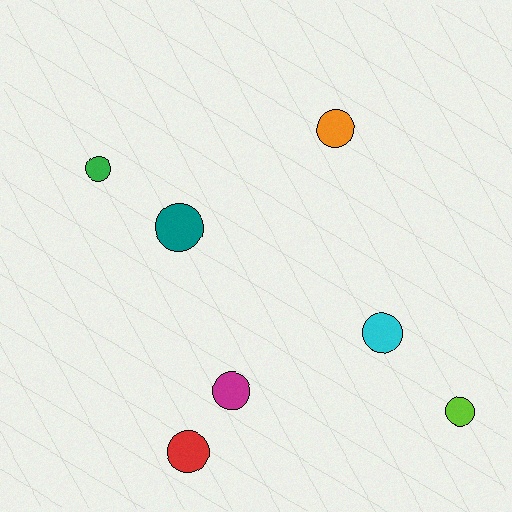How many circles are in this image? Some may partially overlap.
There are 7 circles.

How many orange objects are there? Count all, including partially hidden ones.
There is 1 orange object.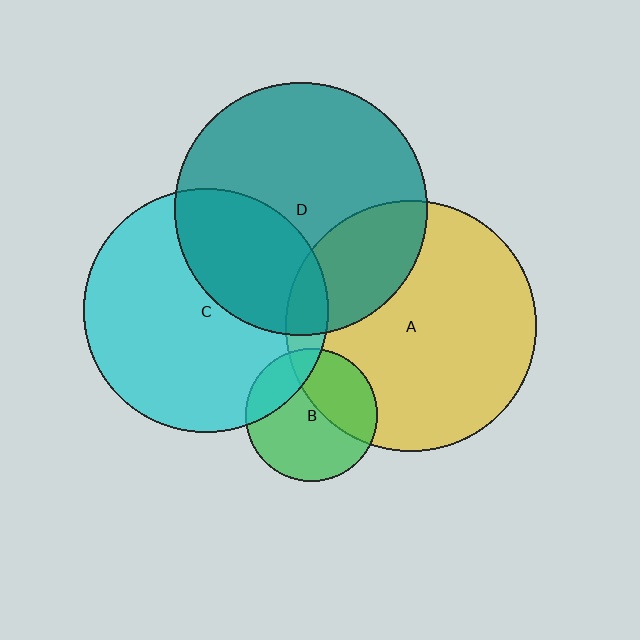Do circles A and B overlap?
Yes.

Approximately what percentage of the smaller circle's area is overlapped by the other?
Approximately 35%.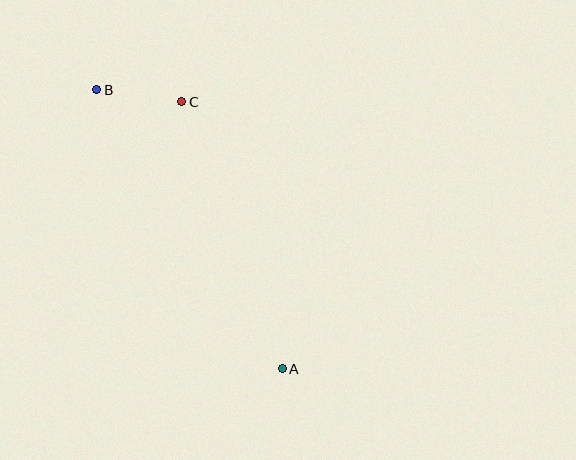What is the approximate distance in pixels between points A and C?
The distance between A and C is approximately 286 pixels.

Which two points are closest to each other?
Points B and C are closest to each other.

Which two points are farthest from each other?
Points A and B are farthest from each other.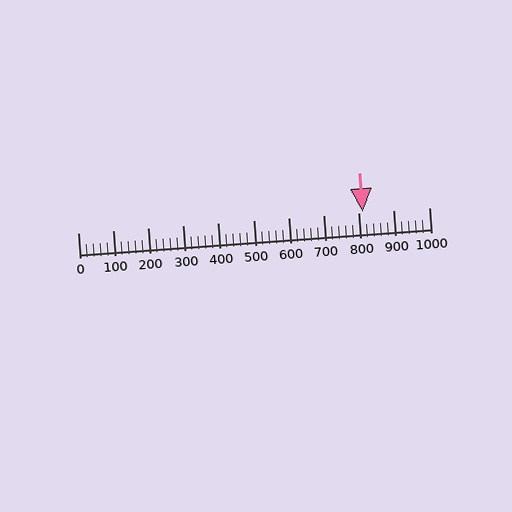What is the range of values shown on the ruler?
The ruler shows values from 0 to 1000.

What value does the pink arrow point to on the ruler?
The pink arrow points to approximately 811.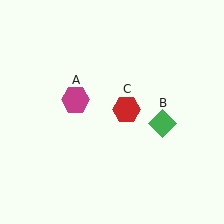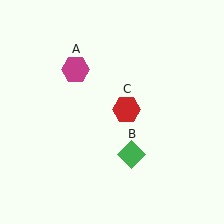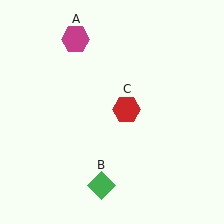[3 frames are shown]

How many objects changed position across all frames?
2 objects changed position: magenta hexagon (object A), green diamond (object B).